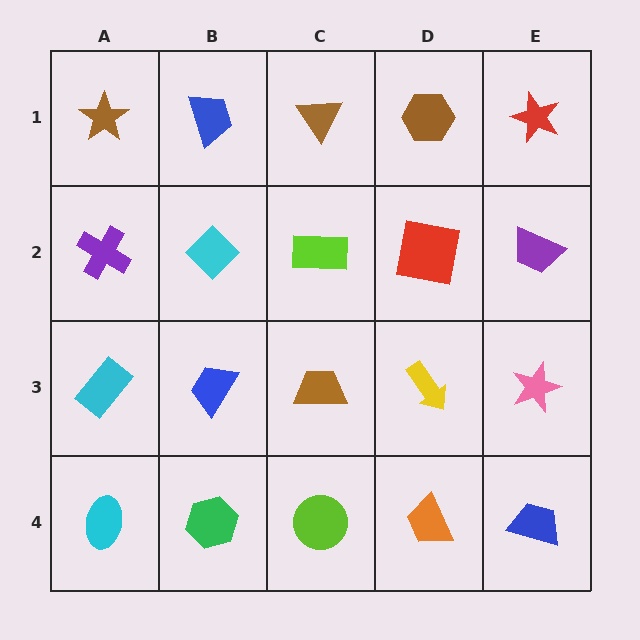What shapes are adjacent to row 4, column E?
A pink star (row 3, column E), an orange trapezoid (row 4, column D).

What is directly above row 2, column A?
A brown star.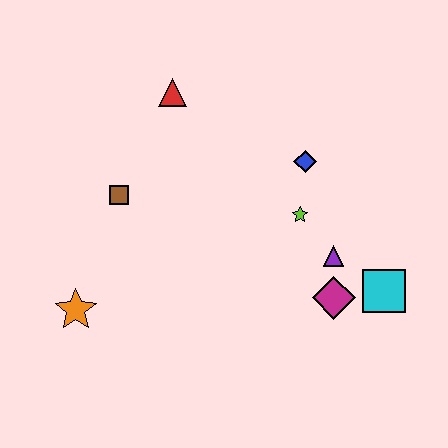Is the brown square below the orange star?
No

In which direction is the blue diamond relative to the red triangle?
The blue diamond is to the right of the red triangle.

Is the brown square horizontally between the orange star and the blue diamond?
Yes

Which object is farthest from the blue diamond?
The orange star is farthest from the blue diamond.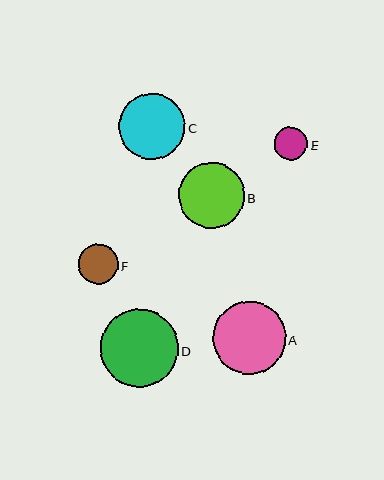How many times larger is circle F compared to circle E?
Circle F is approximately 1.2 times the size of circle E.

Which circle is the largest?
Circle D is the largest with a size of approximately 78 pixels.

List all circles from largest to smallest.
From largest to smallest: D, A, C, B, F, E.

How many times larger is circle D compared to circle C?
Circle D is approximately 1.2 times the size of circle C.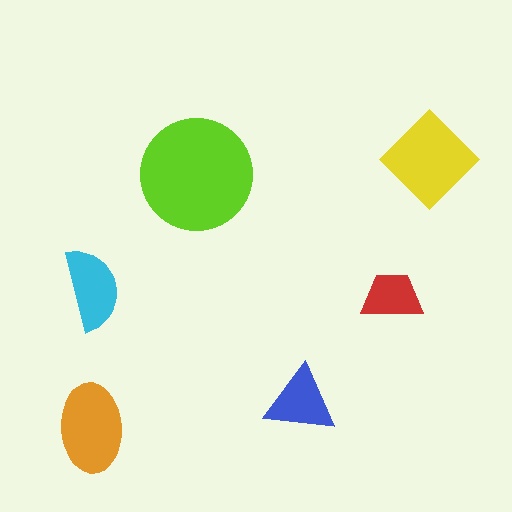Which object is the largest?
The lime circle.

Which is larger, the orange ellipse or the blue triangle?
The orange ellipse.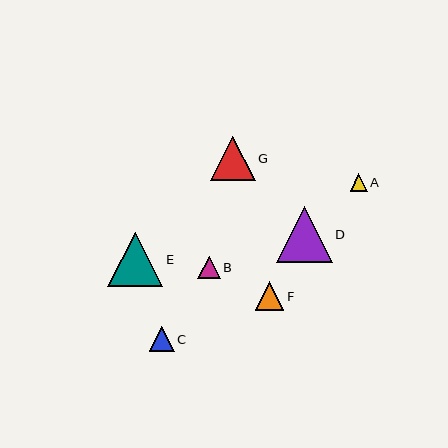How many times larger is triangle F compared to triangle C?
Triangle F is approximately 1.1 times the size of triangle C.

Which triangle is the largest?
Triangle D is the largest with a size of approximately 56 pixels.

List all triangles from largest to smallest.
From largest to smallest: D, E, G, F, C, B, A.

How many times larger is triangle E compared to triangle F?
Triangle E is approximately 1.9 times the size of triangle F.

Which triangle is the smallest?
Triangle A is the smallest with a size of approximately 17 pixels.